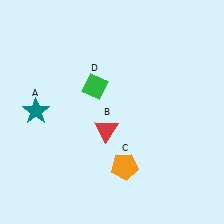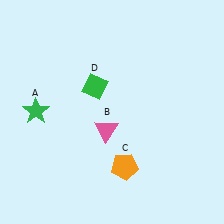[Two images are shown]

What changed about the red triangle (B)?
In Image 1, B is red. In Image 2, it changed to pink.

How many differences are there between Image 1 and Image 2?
There are 2 differences between the two images.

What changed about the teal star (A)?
In Image 1, A is teal. In Image 2, it changed to green.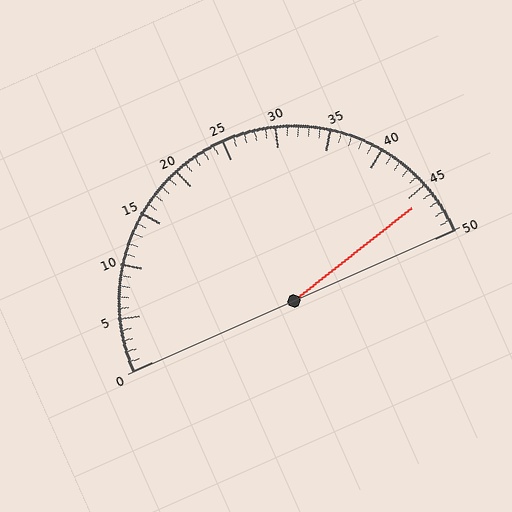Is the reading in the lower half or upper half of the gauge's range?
The reading is in the upper half of the range (0 to 50).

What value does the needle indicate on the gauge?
The needle indicates approximately 46.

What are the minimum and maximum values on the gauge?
The gauge ranges from 0 to 50.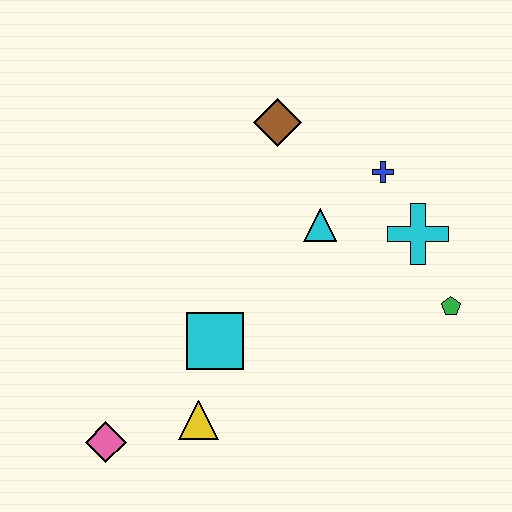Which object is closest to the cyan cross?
The blue cross is closest to the cyan cross.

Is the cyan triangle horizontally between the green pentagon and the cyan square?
Yes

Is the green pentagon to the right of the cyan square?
Yes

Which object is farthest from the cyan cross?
The pink diamond is farthest from the cyan cross.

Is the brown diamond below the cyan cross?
No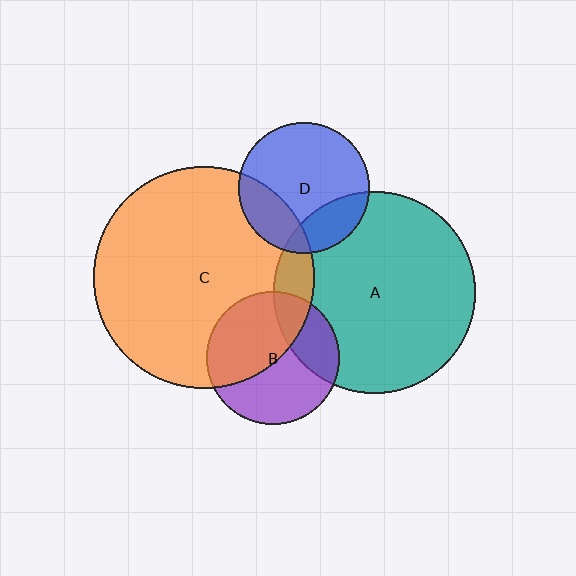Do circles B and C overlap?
Yes.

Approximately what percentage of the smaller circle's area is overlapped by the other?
Approximately 50%.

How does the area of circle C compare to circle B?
Approximately 2.8 times.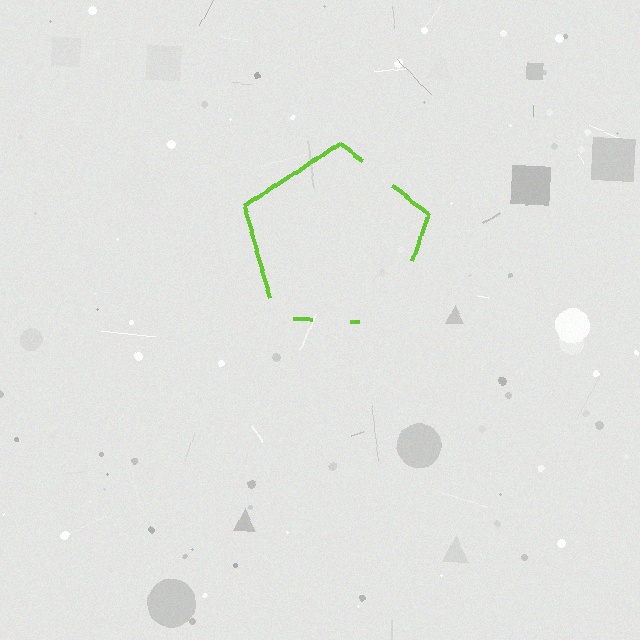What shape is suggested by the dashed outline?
The dashed outline suggests a pentagon.